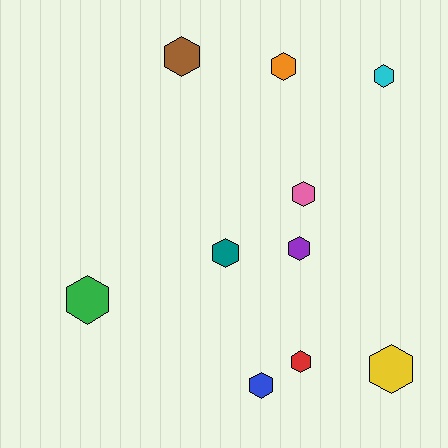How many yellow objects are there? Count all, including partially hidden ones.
There is 1 yellow object.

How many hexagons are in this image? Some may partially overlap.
There are 10 hexagons.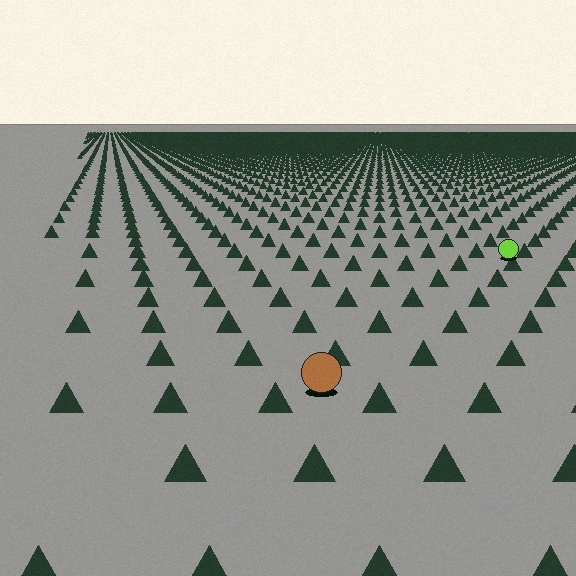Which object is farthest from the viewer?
The lime circle is farthest from the viewer. It appears smaller and the ground texture around it is denser.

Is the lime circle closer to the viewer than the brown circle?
No. The brown circle is closer — you can tell from the texture gradient: the ground texture is coarser near it.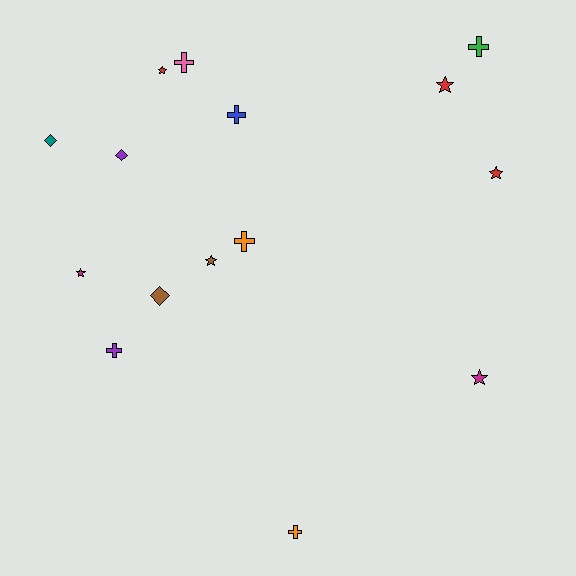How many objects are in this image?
There are 15 objects.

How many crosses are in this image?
There are 6 crosses.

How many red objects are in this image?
There are 3 red objects.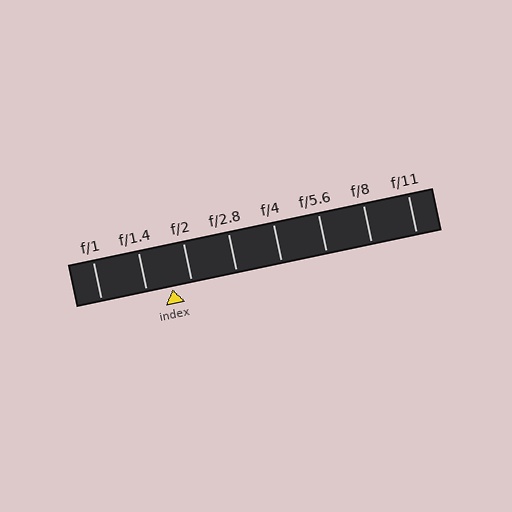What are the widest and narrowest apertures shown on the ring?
The widest aperture shown is f/1 and the narrowest is f/11.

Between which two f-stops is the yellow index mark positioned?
The index mark is between f/1.4 and f/2.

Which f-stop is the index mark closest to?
The index mark is closest to f/2.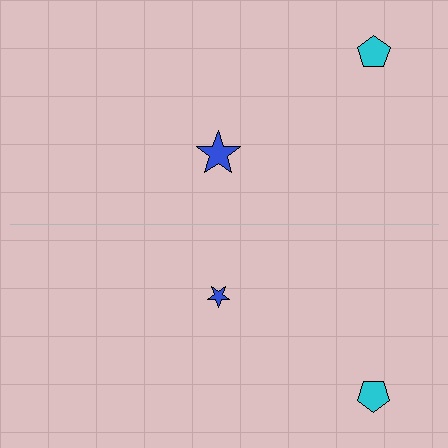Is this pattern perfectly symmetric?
No, the pattern is not perfectly symmetric. The blue star on the bottom side has a different size than its mirror counterpart.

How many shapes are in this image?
There are 4 shapes in this image.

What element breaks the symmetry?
The blue star on the bottom side has a different size than its mirror counterpart.